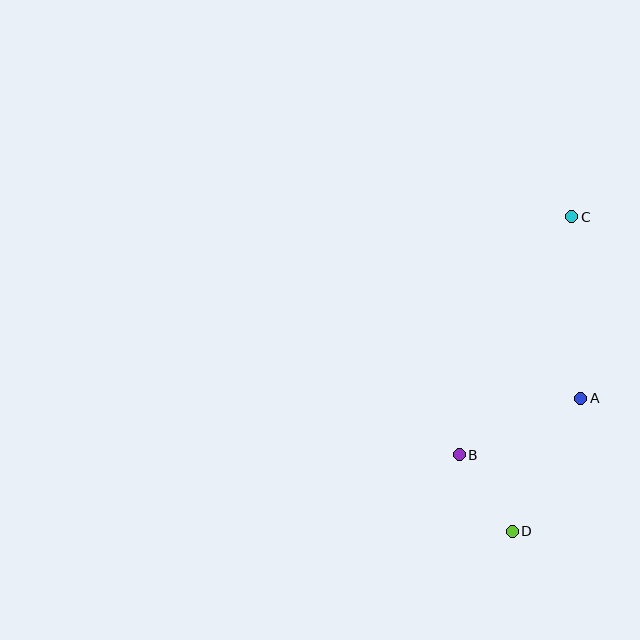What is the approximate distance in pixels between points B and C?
The distance between B and C is approximately 264 pixels.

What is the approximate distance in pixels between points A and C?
The distance between A and C is approximately 182 pixels.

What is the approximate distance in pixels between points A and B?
The distance between A and B is approximately 134 pixels.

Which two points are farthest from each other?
Points C and D are farthest from each other.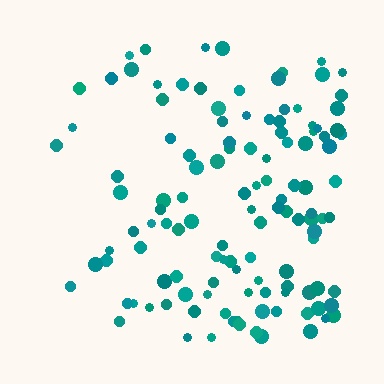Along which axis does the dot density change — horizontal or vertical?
Horizontal.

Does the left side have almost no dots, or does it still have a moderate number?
Still a moderate number, just noticeably fewer than the right.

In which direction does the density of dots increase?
From left to right, with the right side densest.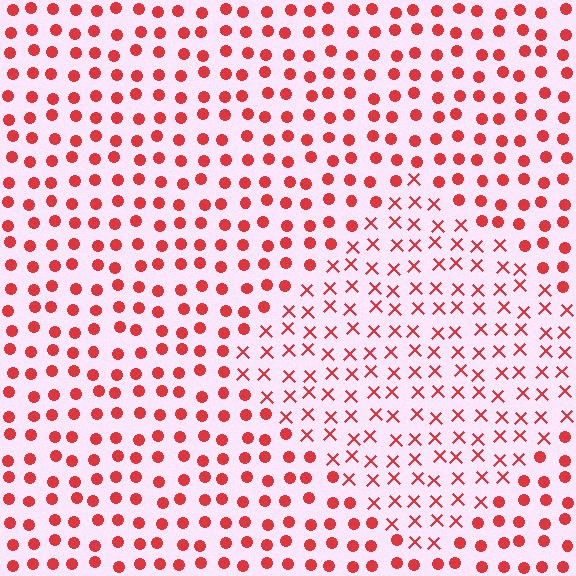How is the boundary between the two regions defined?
The boundary is defined by a change in element shape: X marks inside vs. circles outside. All elements share the same color and spacing.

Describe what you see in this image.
The image is filled with small red elements arranged in a uniform grid. A diamond-shaped region contains X marks, while the surrounding area contains circles. The boundary is defined purely by the change in element shape.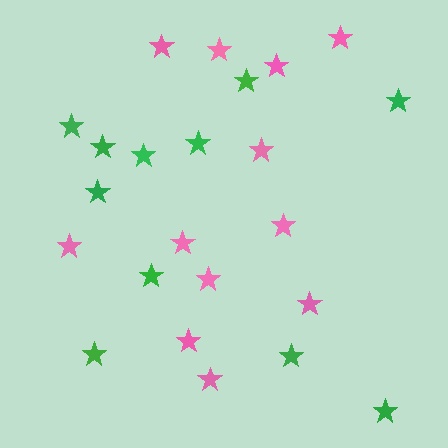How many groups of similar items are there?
There are 2 groups: one group of green stars (11) and one group of pink stars (12).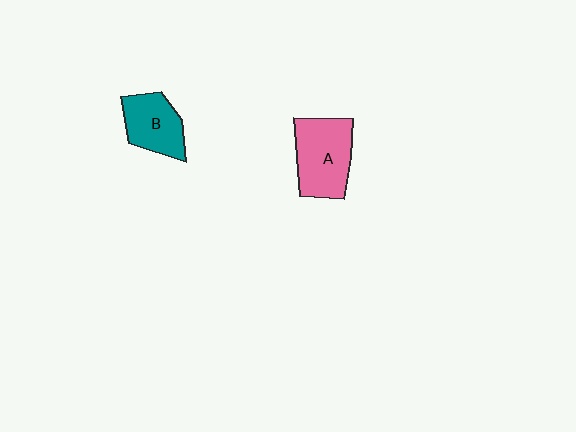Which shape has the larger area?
Shape A (pink).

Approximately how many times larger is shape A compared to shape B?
Approximately 1.3 times.